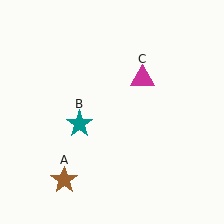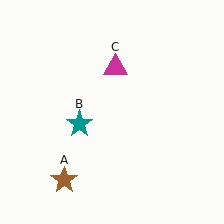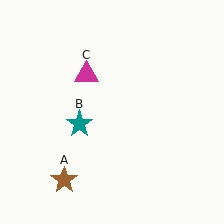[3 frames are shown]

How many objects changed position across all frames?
1 object changed position: magenta triangle (object C).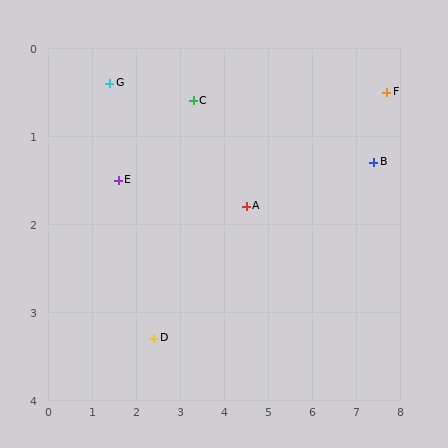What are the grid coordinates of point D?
Point D is at approximately (2.4, 3.3).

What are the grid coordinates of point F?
Point F is at approximately (7.7, 0.5).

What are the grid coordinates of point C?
Point C is at approximately (3.3, 0.6).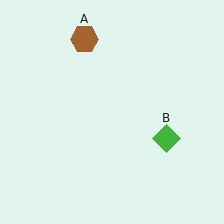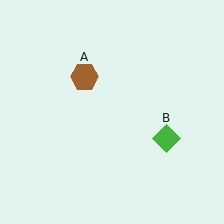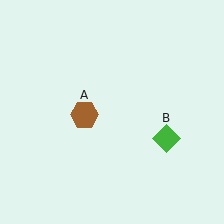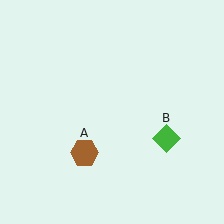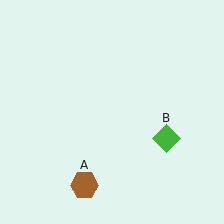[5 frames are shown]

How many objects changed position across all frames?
1 object changed position: brown hexagon (object A).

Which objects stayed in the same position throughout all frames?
Green diamond (object B) remained stationary.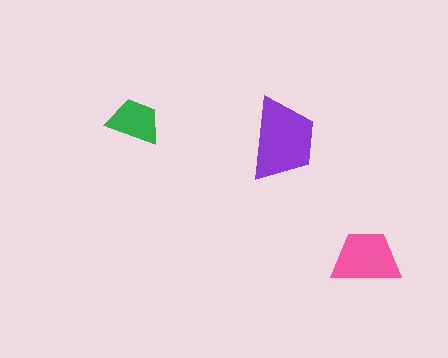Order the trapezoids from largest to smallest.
the purple one, the pink one, the green one.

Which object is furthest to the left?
The green trapezoid is leftmost.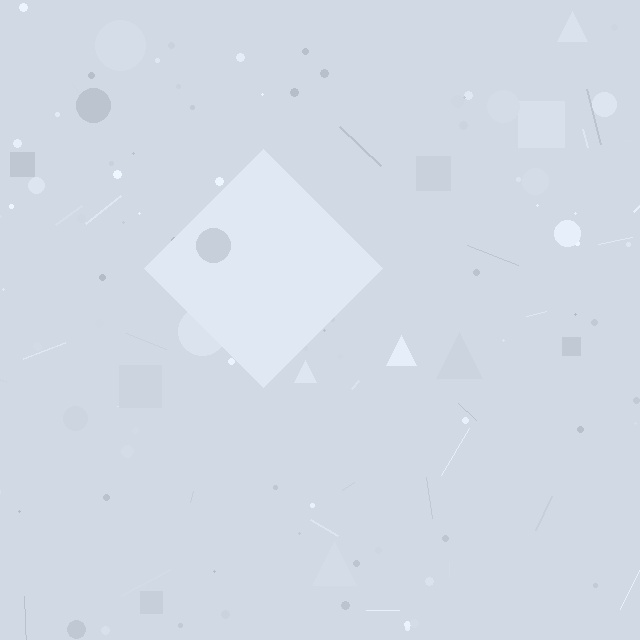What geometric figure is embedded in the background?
A diamond is embedded in the background.